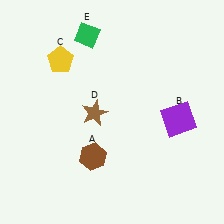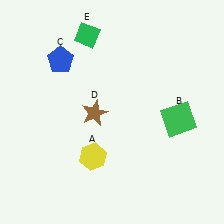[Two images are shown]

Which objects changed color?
A changed from brown to yellow. B changed from purple to green. C changed from yellow to blue.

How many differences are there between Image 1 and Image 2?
There are 3 differences between the two images.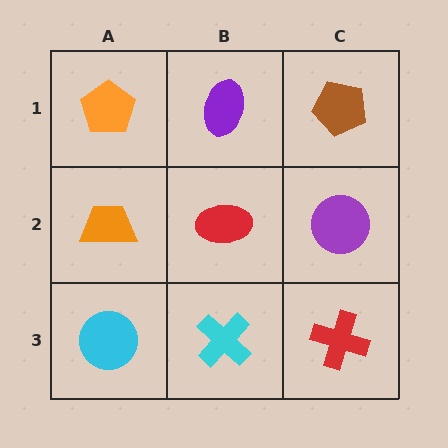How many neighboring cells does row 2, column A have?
3.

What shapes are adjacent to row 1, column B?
A red ellipse (row 2, column B), an orange pentagon (row 1, column A), a brown pentagon (row 1, column C).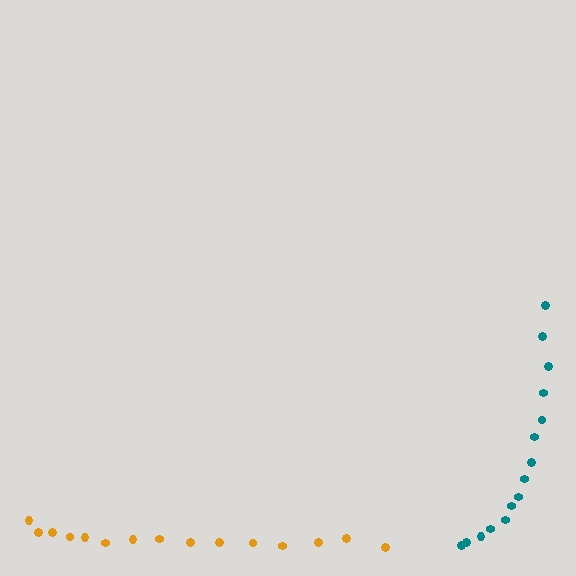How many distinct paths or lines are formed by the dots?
There are 2 distinct paths.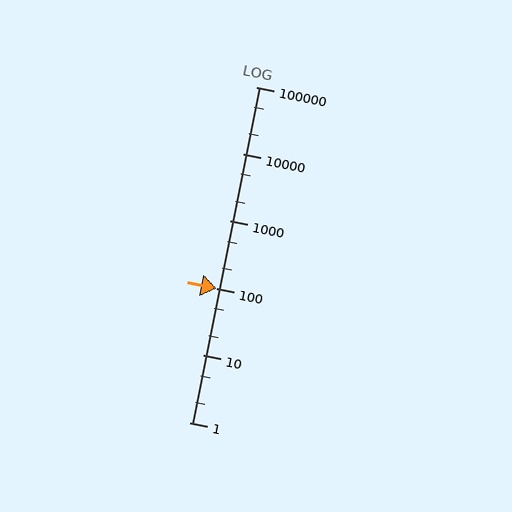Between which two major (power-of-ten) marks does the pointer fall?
The pointer is between 100 and 1000.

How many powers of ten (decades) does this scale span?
The scale spans 5 decades, from 1 to 100000.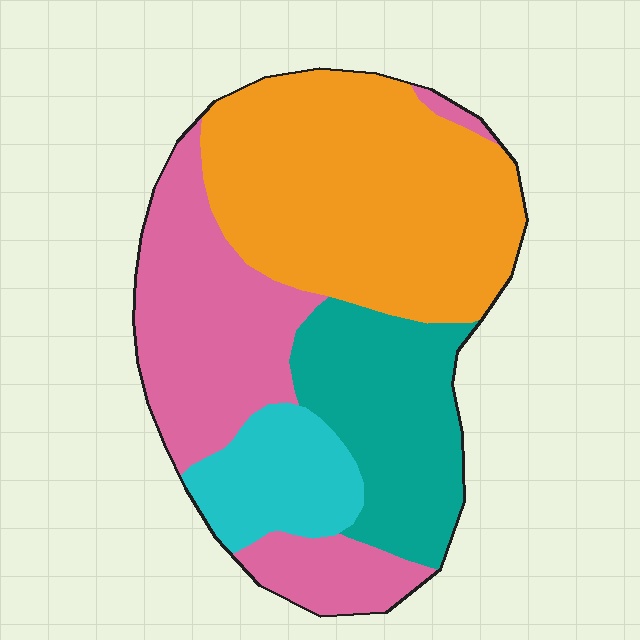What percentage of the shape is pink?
Pink covers about 30% of the shape.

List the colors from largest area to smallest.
From largest to smallest: orange, pink, teal, cyan.